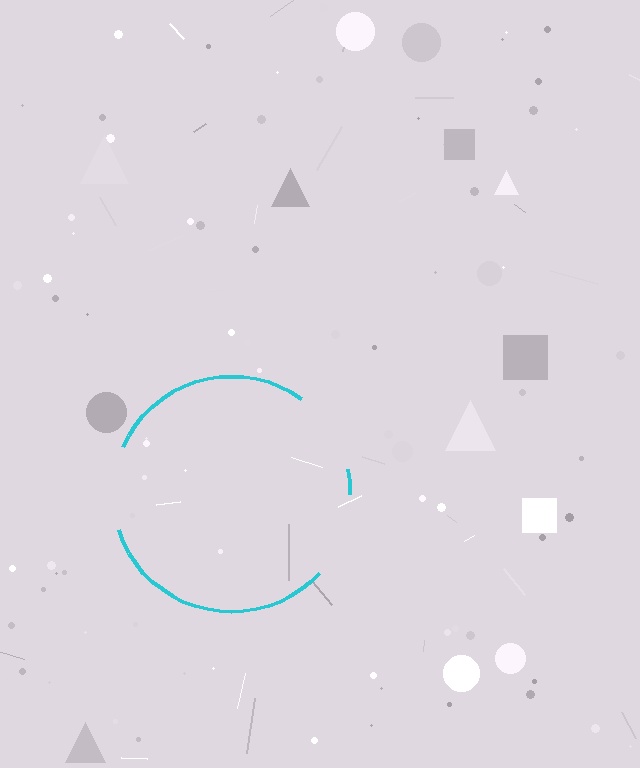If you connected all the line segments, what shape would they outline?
They would outline a circle.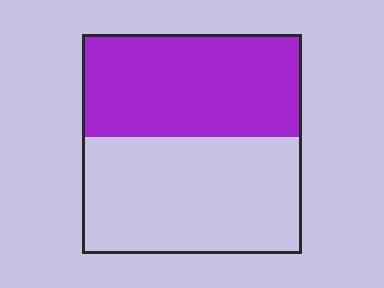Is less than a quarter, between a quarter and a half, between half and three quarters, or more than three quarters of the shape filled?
Between a quarter and a half.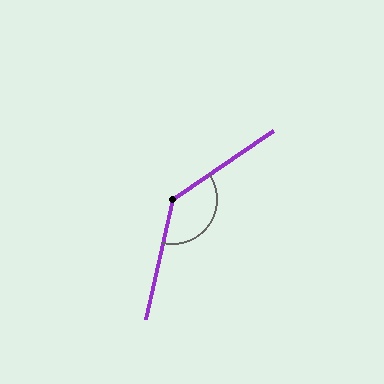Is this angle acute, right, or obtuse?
It is obtuse.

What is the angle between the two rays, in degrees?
Approximately 137 degrees.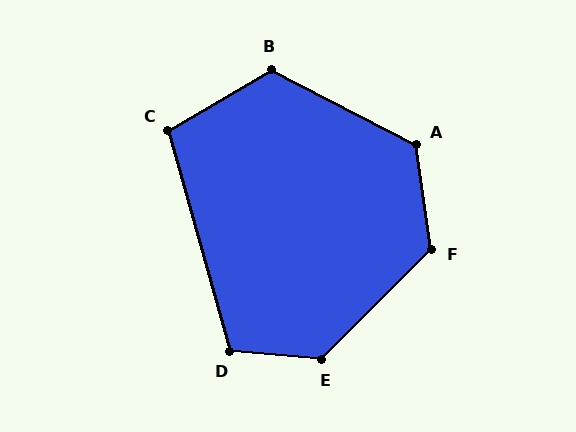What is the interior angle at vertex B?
Approximately 122 degrees (obtuse).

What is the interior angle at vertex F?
Approximately 127 degrees (obtuse).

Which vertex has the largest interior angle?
E, at approximately 130 degrees.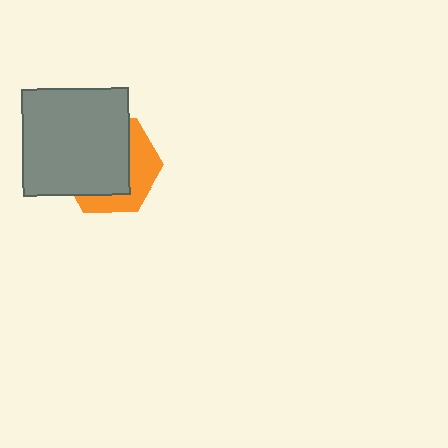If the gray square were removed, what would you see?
You would see the complete orange hexagon.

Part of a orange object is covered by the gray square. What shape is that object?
It is a hexagon.